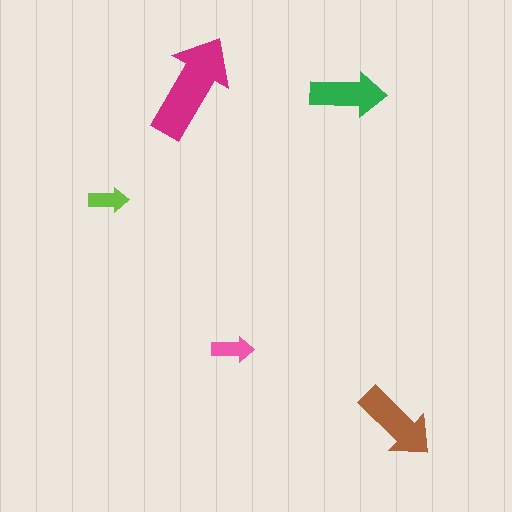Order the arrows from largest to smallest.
the magenta one, the brown one, the green one, the pink one, the lime one.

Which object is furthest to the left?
The lime arrow is leftmost.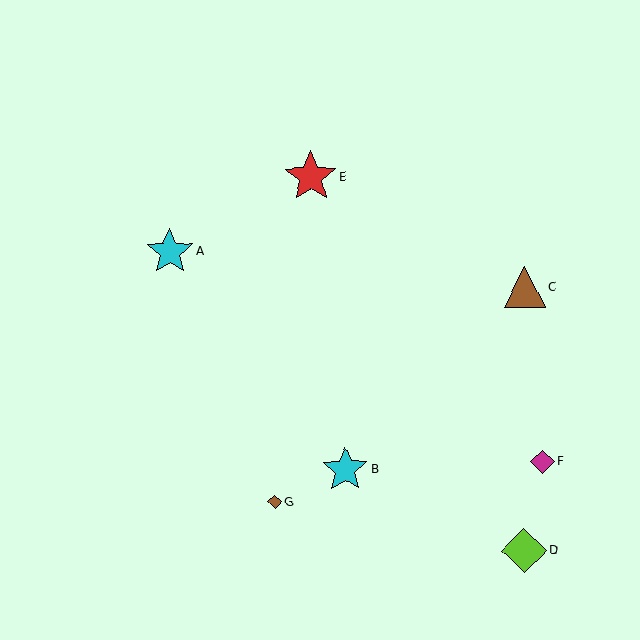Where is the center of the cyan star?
The center of the cyan star is at (345, 470).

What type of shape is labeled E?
Shape E is a red star.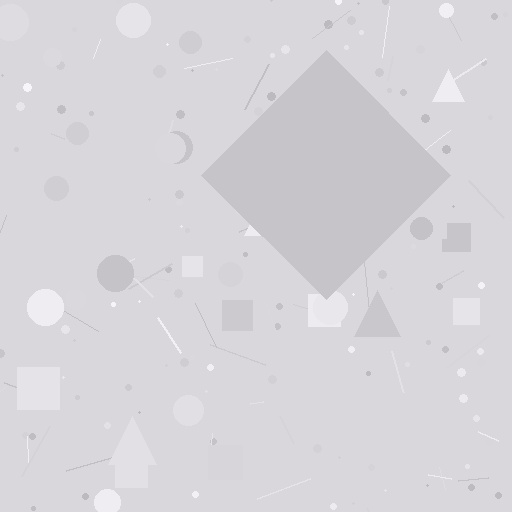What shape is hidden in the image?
A diamond is hidden in the image.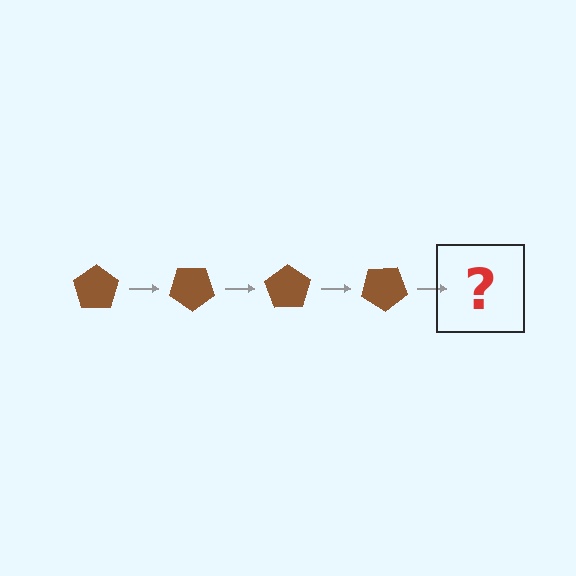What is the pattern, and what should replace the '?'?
The pattern is that the pentagon rotates 35 degrees each step. The '?' should be a brown pentagon rotated 140 degrees.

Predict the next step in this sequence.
The next step is a brown pentagon rotated 140 degrees.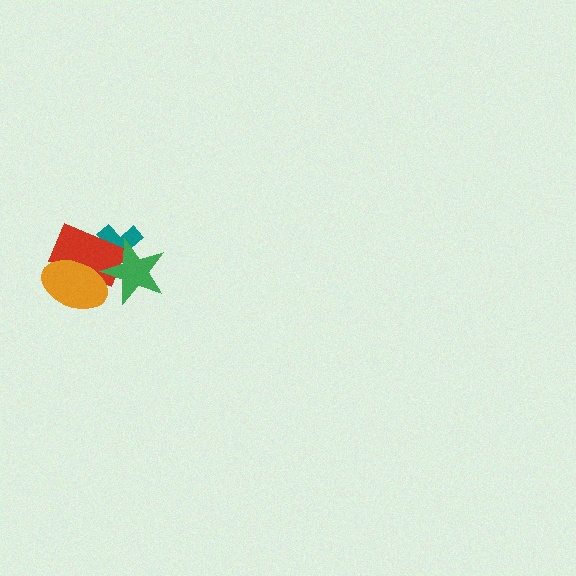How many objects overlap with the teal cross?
2 objects overlap with the teal cross.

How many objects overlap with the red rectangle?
3 objects overlap with the red rectangle.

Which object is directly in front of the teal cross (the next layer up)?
The red rectangle is directly in front of the teal cross.